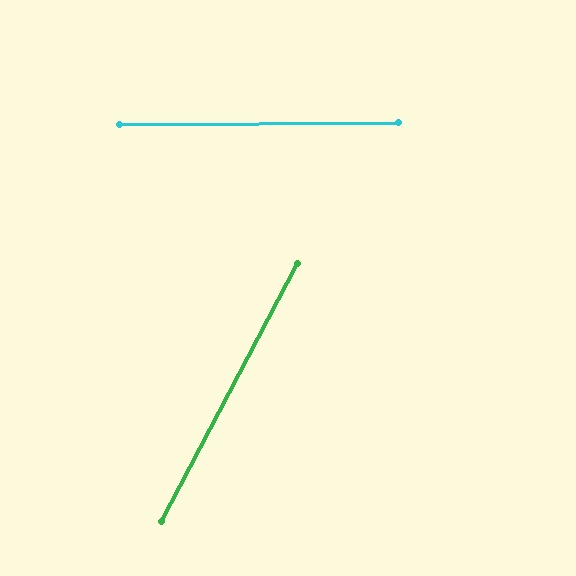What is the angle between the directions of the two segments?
Approximately 62 degrees.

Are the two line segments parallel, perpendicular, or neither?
Neither parallel nor perpendicular — they differ by about 62°.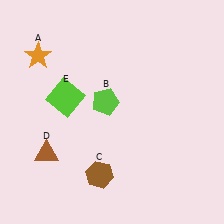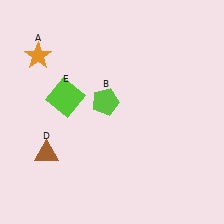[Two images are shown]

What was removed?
The brown hexagon (C) was removed in Image 2.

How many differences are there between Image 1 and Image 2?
There is 1 difference between the two images.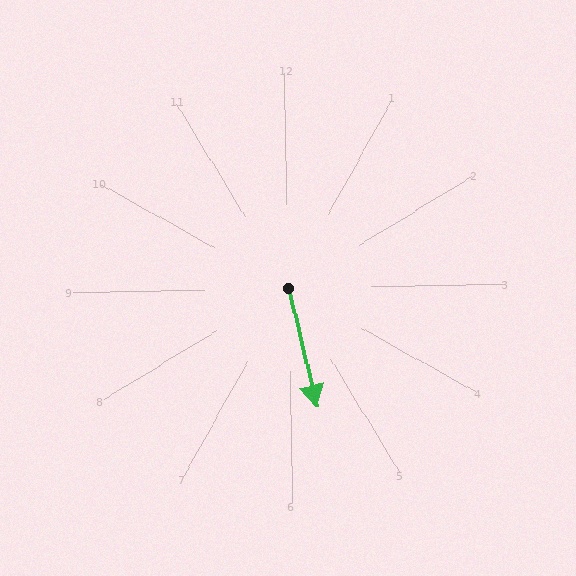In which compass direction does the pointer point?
South.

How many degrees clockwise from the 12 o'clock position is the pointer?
Approximately 168 degrees.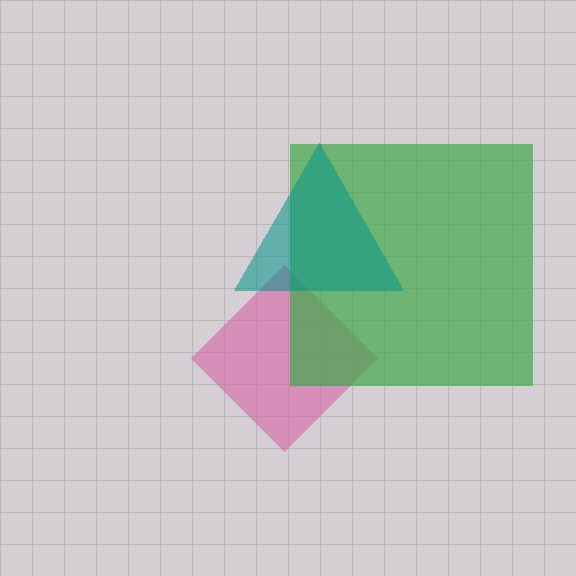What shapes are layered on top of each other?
The layered shapes are: a pink diamond, a green square, a teal triangle.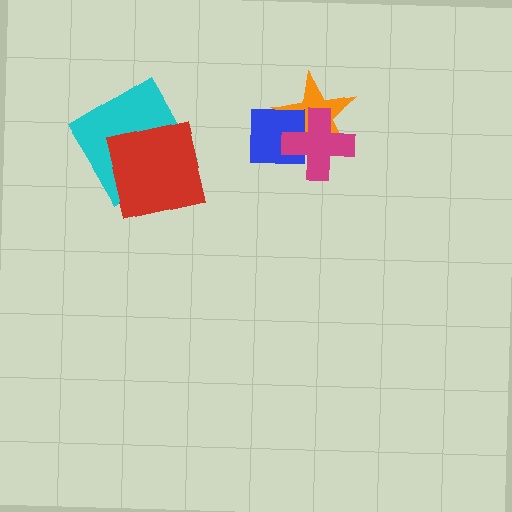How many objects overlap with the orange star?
2 objects overlap with the orange star.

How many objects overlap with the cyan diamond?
1 object overlaps with the cyan diamond.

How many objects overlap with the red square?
1 object overlaps with the red square.